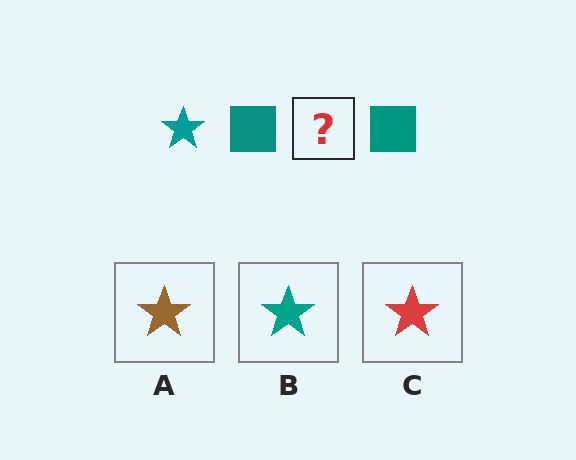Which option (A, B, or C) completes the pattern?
B.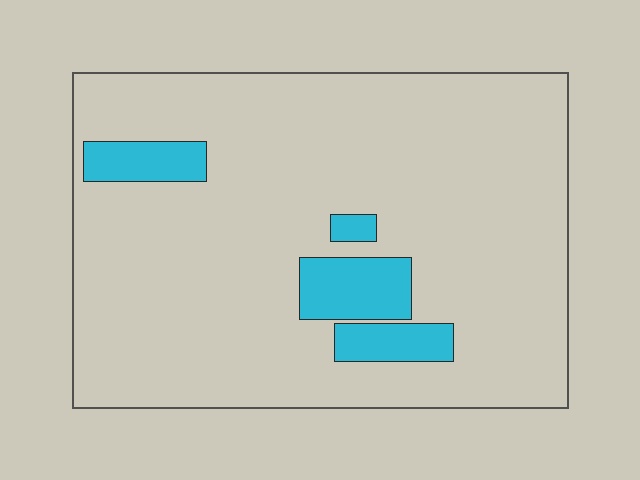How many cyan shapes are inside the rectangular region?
4.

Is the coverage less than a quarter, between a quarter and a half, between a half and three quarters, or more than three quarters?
Less than a quarter.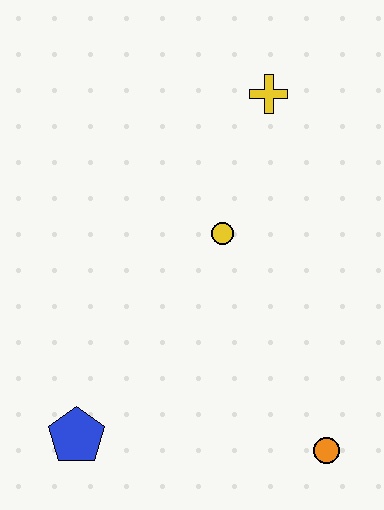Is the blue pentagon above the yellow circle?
No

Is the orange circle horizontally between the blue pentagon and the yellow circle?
No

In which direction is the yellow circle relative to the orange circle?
The yellow circle is above the orange circle.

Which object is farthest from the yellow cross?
The blue pentagon is farthest from the yellow cross.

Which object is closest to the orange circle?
The yellow circle is closest to the orange circle.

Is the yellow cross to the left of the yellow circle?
No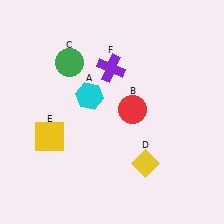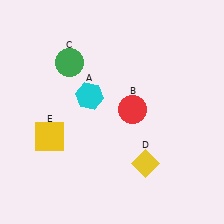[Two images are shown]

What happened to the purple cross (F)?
The purple cross (F) was removed in Image 2. It was in the top-left area of Image 1.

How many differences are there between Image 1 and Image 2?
There is 1 difference between the two images.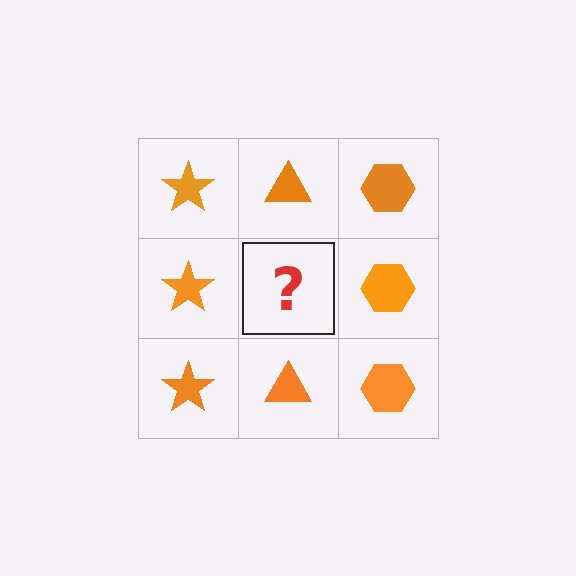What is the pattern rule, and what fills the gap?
The rule is that each column has a consistent shape. The gap should be filled with an orange triangle.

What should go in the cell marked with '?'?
The missing cell should contain an orange triangle.